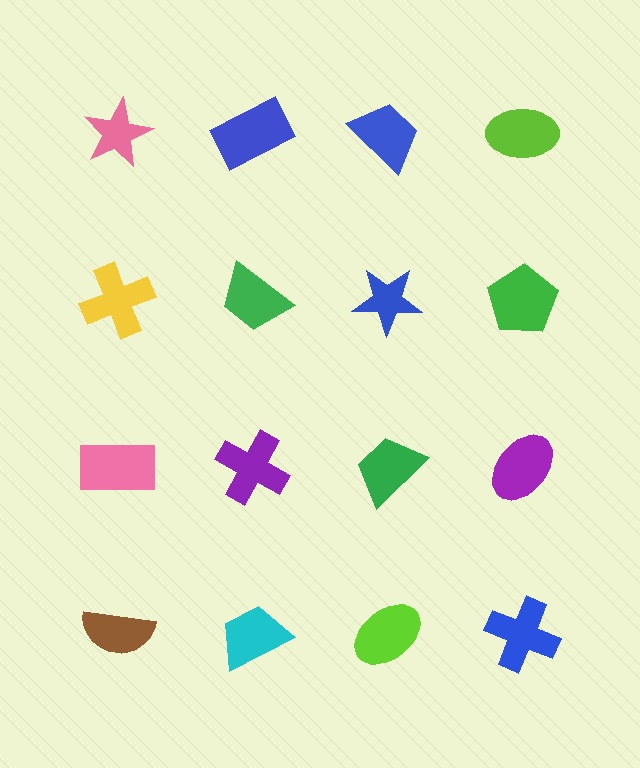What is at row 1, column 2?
A blue rectangle.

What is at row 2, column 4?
A green pentagon.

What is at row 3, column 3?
A green trapezoid.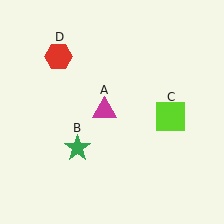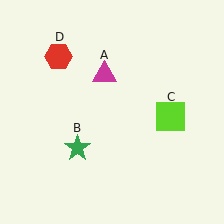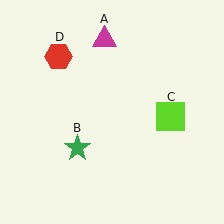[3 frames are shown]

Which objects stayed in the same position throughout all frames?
Green star (object B) and lime square (object C) and red hexagon (object D) remained stationary.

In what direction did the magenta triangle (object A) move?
The magenta triangle (object A) moved up.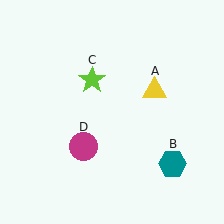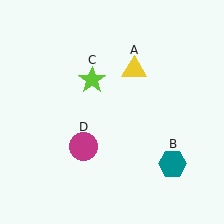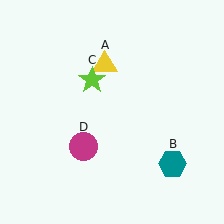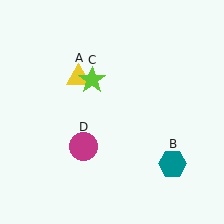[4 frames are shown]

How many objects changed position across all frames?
1 object changed position: yellow triangle (object A).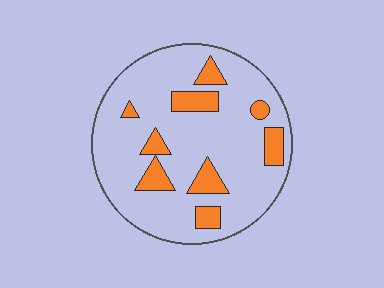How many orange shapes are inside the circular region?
9.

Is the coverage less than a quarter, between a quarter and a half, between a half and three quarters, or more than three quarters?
Less than a quarter.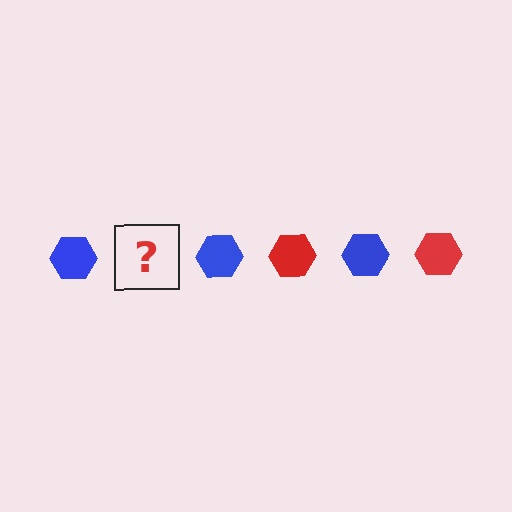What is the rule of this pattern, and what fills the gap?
The rule is that the pattern cycles through blue, red hexagons. The gap should be filled with a red hexagon.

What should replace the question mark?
The question mark should be replaced with a red hexagon.